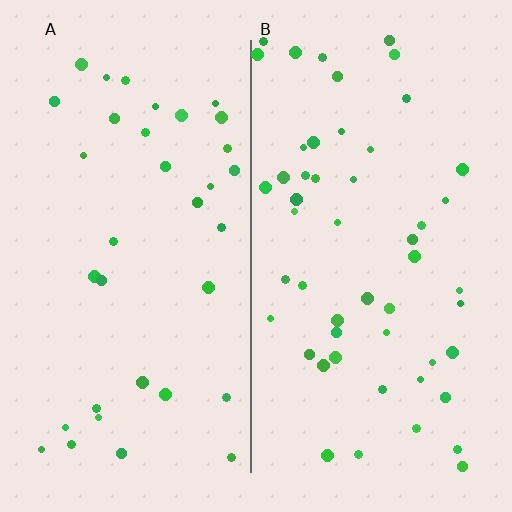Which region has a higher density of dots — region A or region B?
B (the right).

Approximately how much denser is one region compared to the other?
Approximately 1.5× — region B over region A.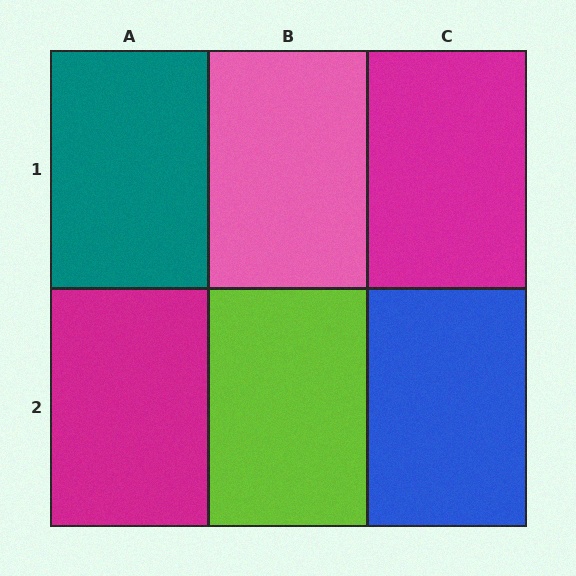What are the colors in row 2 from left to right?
Magenta, lime, blue.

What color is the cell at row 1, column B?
Pink.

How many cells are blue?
1 cell is blue.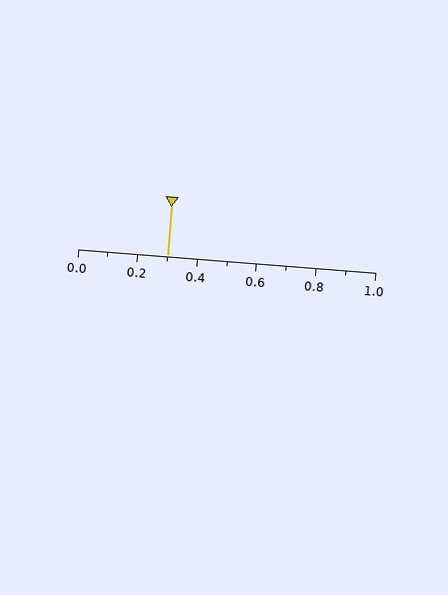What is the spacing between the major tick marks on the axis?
The major ticks are spaced 0.2 apart.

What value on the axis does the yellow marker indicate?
The marker indicates approximately 0.3.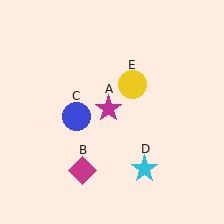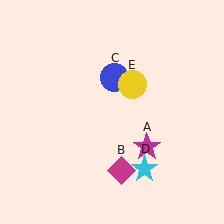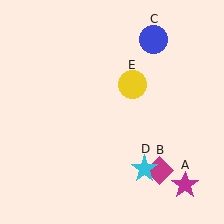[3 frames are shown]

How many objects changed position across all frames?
3 objects changed position: magenta star (object A), magenta diamond (object B), blue circle (object C).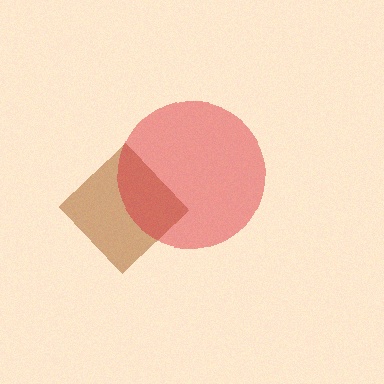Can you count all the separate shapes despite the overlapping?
Yes, there are 2 separate shapes.